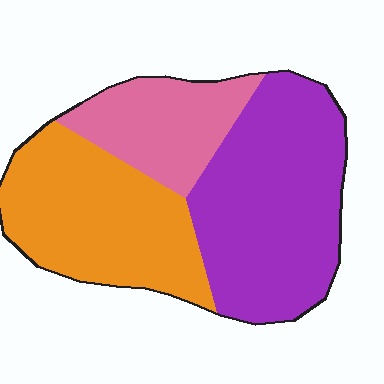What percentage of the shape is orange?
Orange covers about 35% of the shape.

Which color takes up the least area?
Pink, at roughly 20%.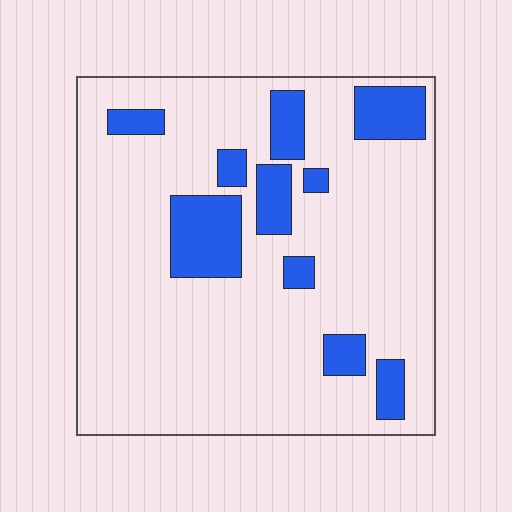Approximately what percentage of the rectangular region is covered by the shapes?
Approximately 20%.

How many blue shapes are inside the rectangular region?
10.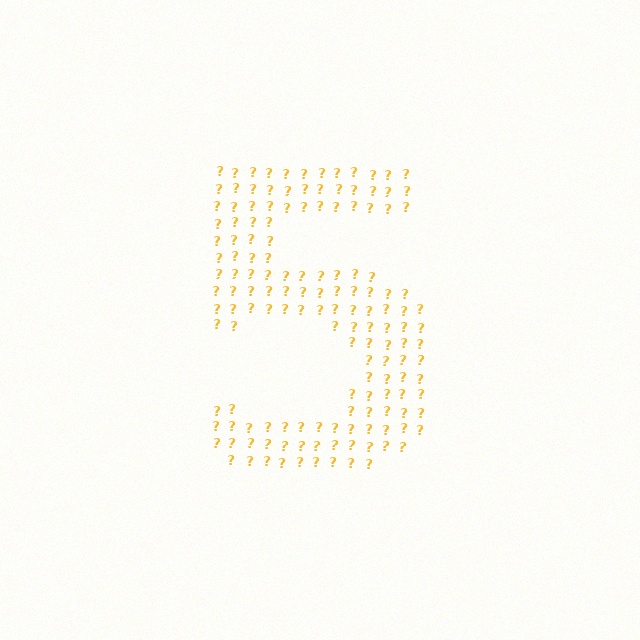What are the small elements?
The small elements are question marks.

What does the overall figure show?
The overall figure shows the digit 5.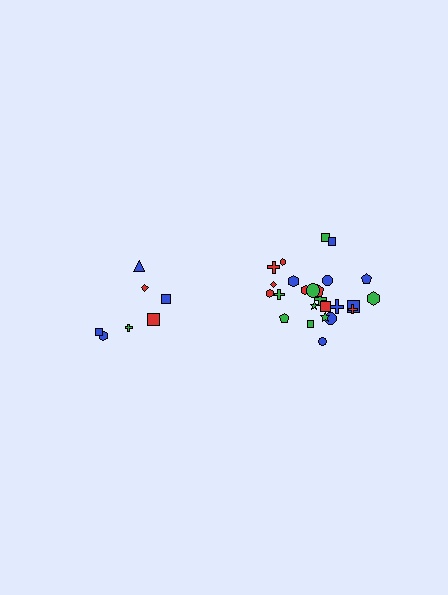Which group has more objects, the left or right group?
The right group.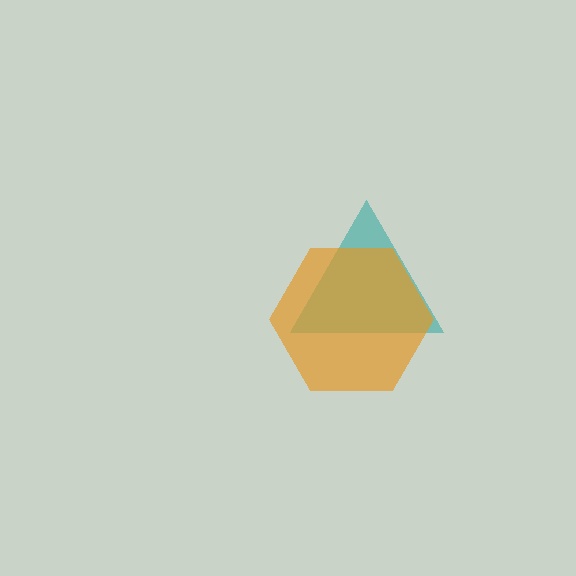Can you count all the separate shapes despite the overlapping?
Yes, there are 2 separate shapes.